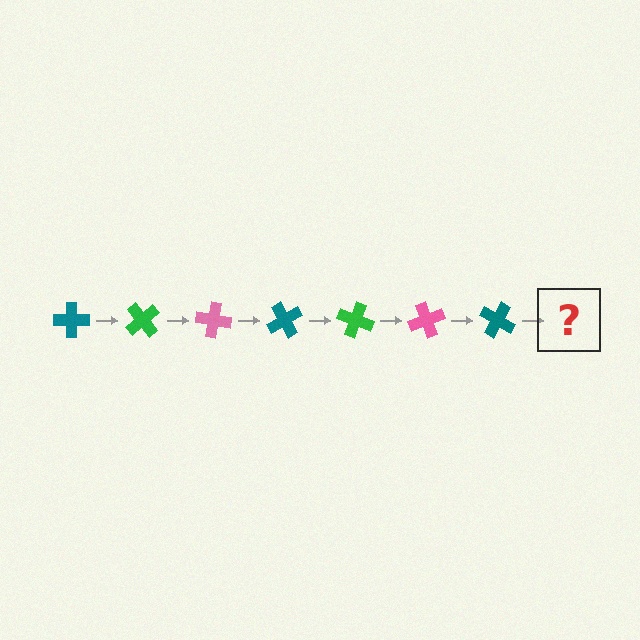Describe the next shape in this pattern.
It should be a green cross, rotated 350 degrees from the start.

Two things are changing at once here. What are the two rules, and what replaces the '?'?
The two rules are that it rotates 50 degrees each step and the color cycles through teal, green, and pink. The '?' should be a green cross, rotated 350 degrees from the start.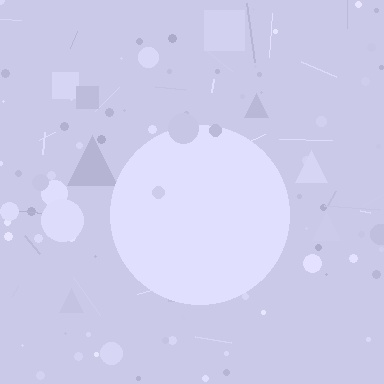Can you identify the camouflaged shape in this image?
The camouflaged shape is a circle.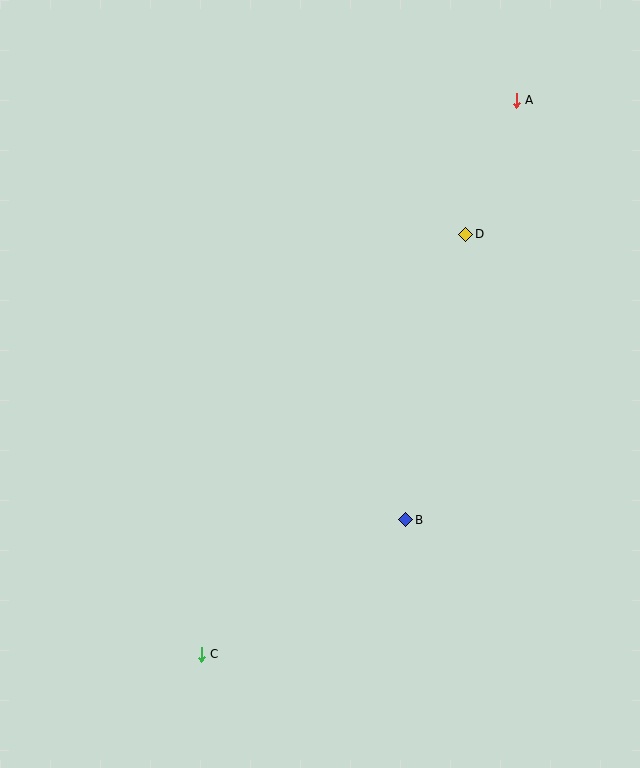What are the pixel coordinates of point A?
Point A is at (516, 100).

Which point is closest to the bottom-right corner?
Point B is closest to the bottom-right corner.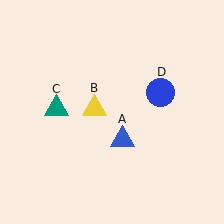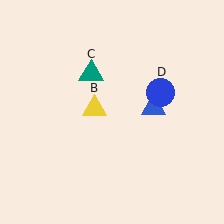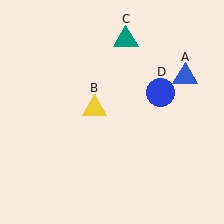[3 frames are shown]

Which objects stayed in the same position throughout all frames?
Yellow triangle (object B) and blue circle (object D) remained stationary.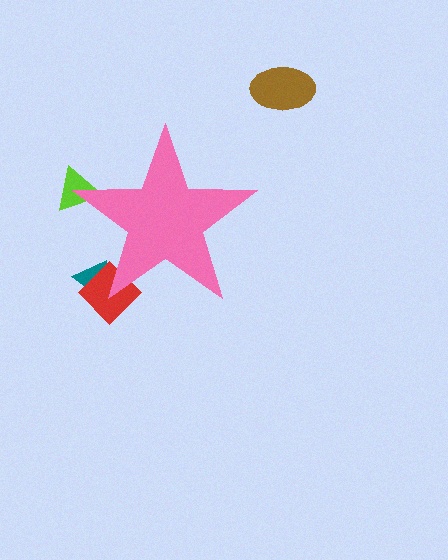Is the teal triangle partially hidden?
Yes, the teal triangle is partially hidden behind the pink star.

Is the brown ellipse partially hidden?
No, the brown ellipse is fully visible.